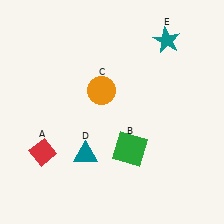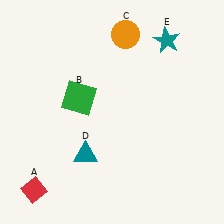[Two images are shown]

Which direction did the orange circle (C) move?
The orange circle (C) moved up.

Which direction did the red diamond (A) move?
The red diamond (A) moved down.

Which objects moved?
The objects that moved are: the red diamond (A), the green square (B), the orange circle (C).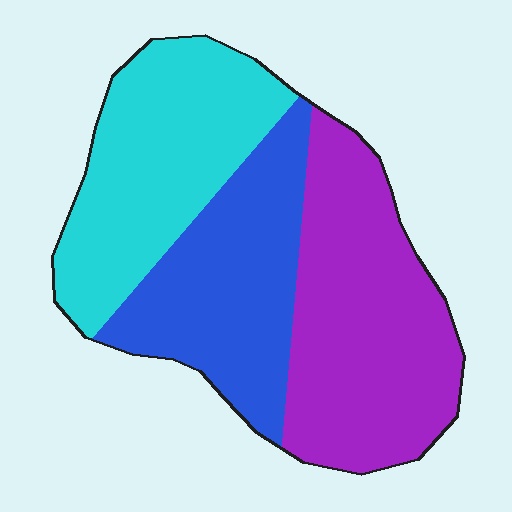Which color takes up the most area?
Purple, at roughly 40%.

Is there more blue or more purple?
Purple.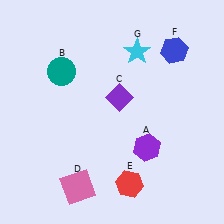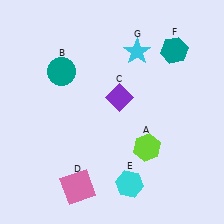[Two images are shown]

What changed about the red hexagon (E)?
In Image 1, E is red. In Image 2, it changed to cyan.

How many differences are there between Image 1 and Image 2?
There are 3 differences between the two images.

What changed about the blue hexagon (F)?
In Image 1, F is blue. In Image 2, it changed to teal.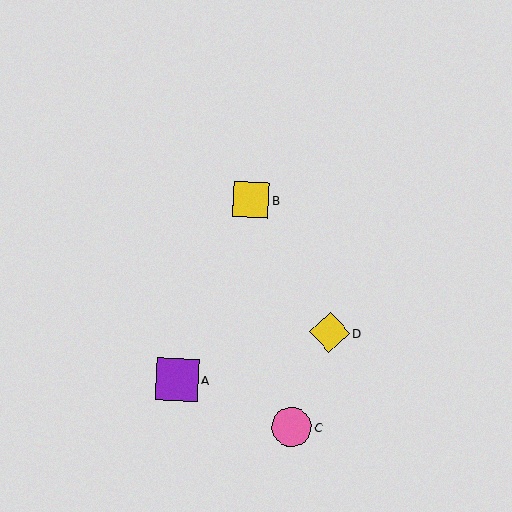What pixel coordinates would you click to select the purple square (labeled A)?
Click at (177, 379) to select the purple square A.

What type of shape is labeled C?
Shape C is a pink circle.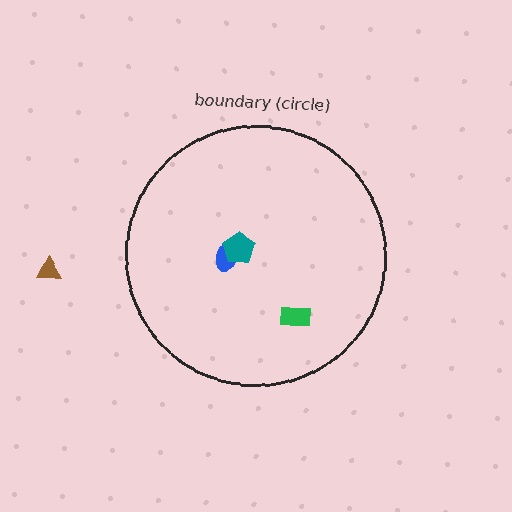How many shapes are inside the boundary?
3 inside, 1 outside.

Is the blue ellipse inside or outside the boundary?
Inside.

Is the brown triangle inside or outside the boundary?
Outside.